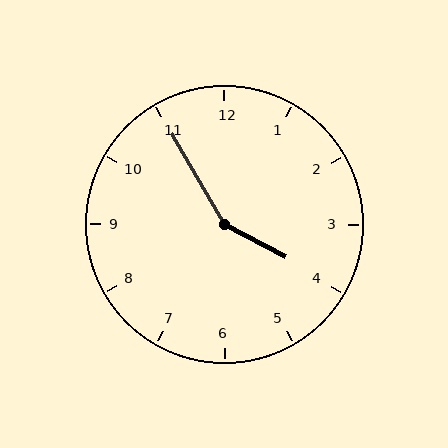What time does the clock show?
3:55.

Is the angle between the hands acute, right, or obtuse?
It is obtuse.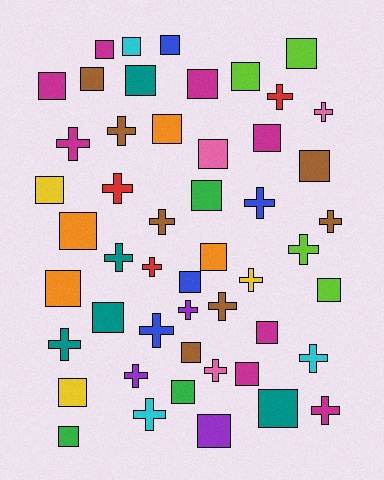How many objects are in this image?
There are 50 objects.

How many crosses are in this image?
There are 21 crosses.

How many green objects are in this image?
There are 3 green objects.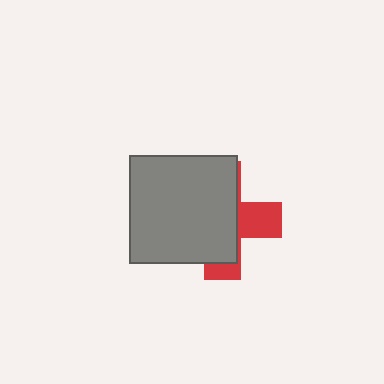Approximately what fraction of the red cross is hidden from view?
Roughly 67% of the red cross is hidden behind the gray square.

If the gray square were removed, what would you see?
You would see the complete red cross.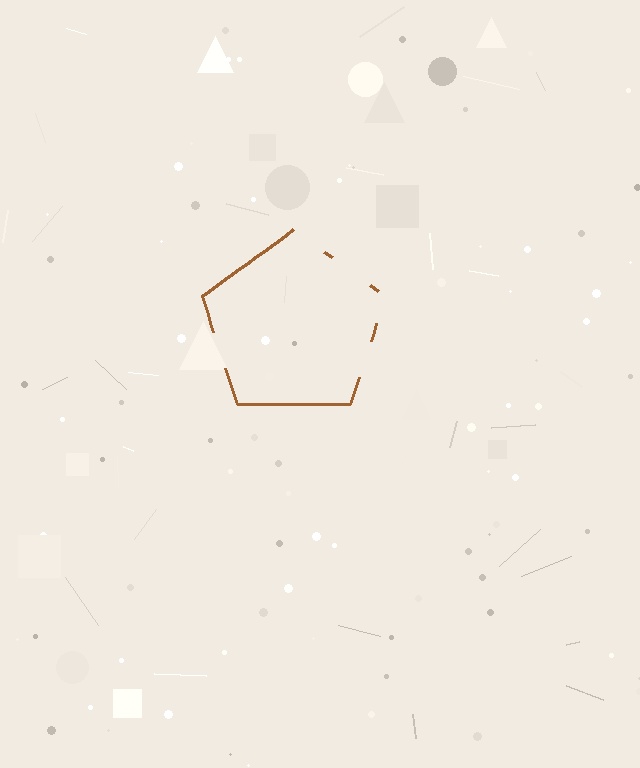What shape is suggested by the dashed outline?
The dashed outline suggests a pentagon.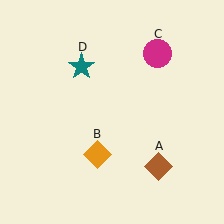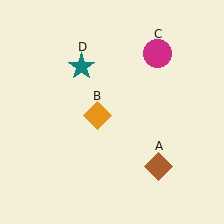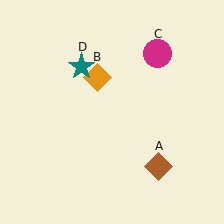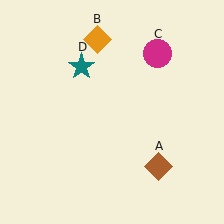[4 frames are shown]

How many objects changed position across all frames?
1 object changed position: orange diamond (object B).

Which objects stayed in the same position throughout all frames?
Brown diamond (object A) and magenta circle (object C) and teal star (object D) remained stationary.